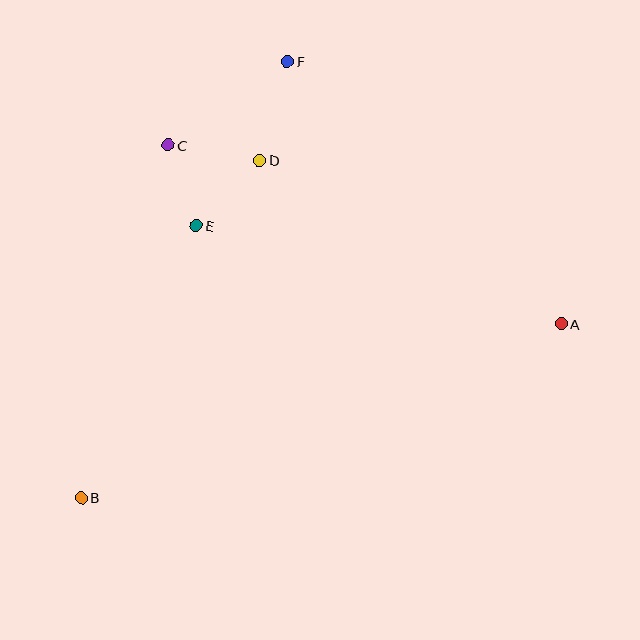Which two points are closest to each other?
Points C and E are closest to each other.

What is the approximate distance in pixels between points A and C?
The distance between A and C is approximately 432 pixels.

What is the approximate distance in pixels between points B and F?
The distance between B and F is approximately 483 pixels.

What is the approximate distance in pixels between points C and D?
The distance between C and D is approximately 92 pixels.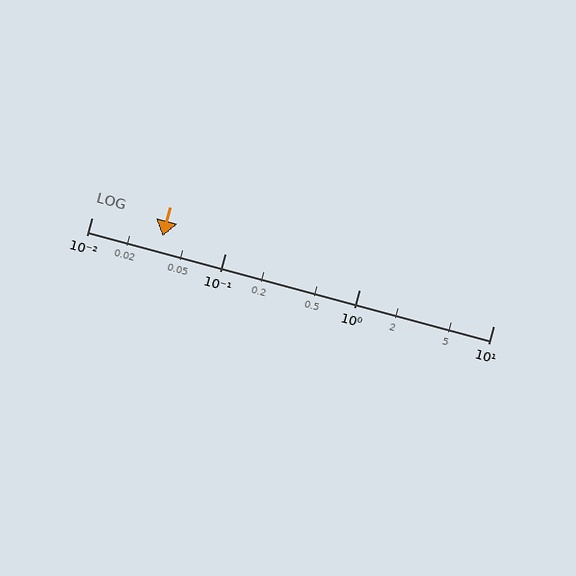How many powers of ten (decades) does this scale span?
The scale spans 3 decades, from 0.01 to 10.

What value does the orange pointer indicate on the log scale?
The pointer indicates approximately 0.034.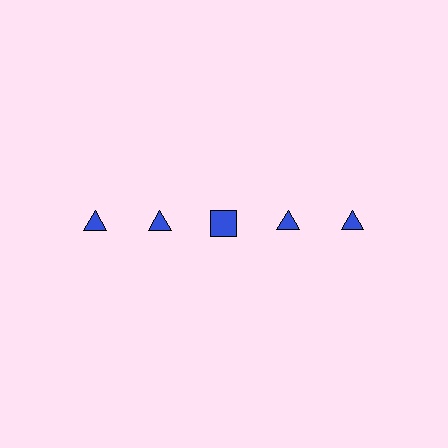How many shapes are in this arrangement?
There are 5 shapes arranged in a grid pattern.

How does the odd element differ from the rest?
It has a different shape: square instead of triangle.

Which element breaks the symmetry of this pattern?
The blue square in the top row, center column breaks the symmetry. All other shapes are blue triangles.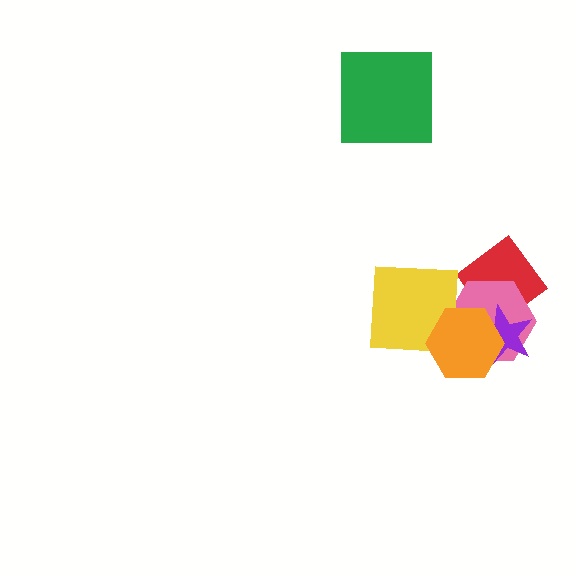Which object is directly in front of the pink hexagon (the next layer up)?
The purple star is directly in front of the pink hexagon.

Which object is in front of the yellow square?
The orange hexagon is in front of the yellow square.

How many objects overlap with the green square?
0 objects overlap with the green square.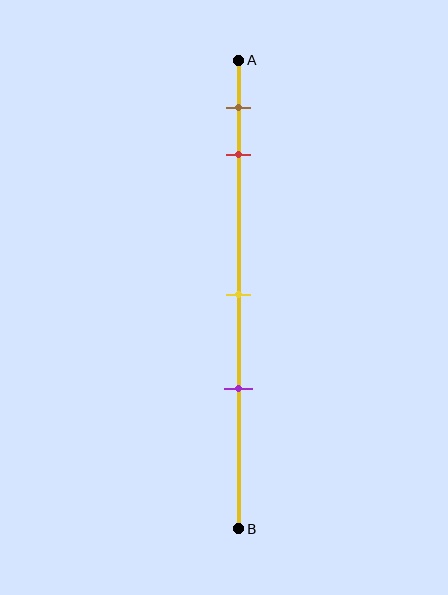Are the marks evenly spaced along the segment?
No, the marks are not evenly spaced.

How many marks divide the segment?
There are 4 marks dividing the segment.